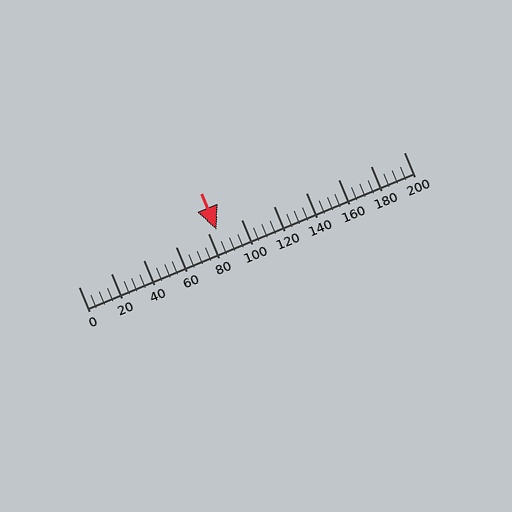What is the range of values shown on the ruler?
The ruler shows values from 0 to 200.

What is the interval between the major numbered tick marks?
The major tick marks are spaced 20 units apart.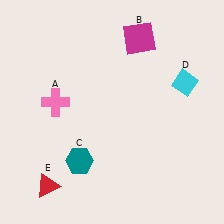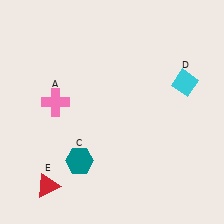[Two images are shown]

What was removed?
The magenta square (B) was removed in Image 2.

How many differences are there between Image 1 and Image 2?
There is 1 difference between the two images.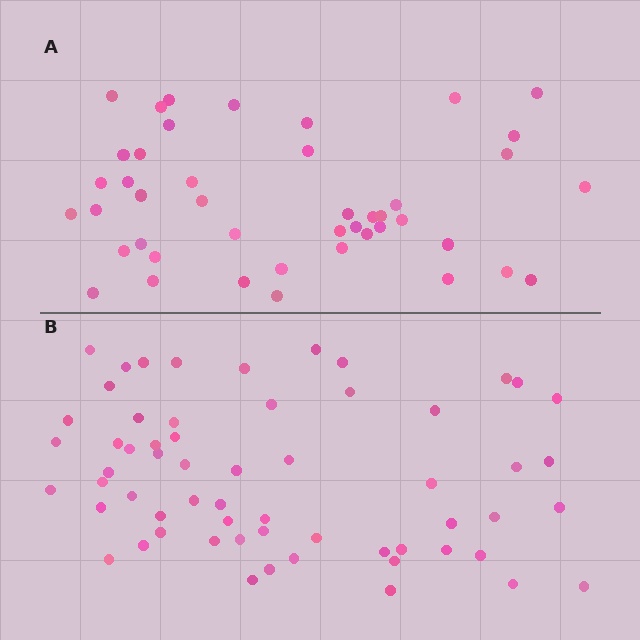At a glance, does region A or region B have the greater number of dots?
Region B (the bottom region) has more dots.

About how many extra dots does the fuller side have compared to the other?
Region B has approximately 15 more dots than region A.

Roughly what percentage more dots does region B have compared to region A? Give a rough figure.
About 35% more.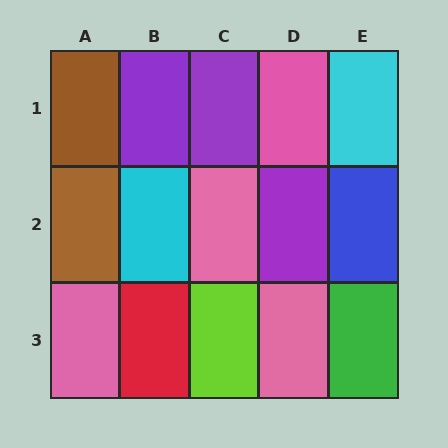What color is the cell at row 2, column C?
Pink.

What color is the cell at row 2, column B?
Cyan.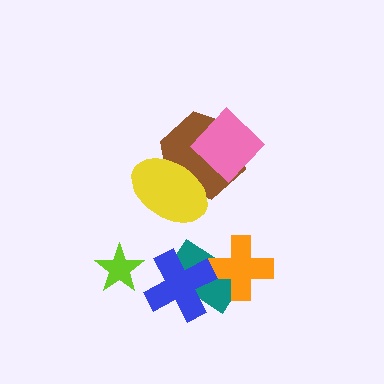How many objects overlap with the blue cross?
1 object overlaps with the blue cross.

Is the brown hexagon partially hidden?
Yes, it is partially covered by another shape.